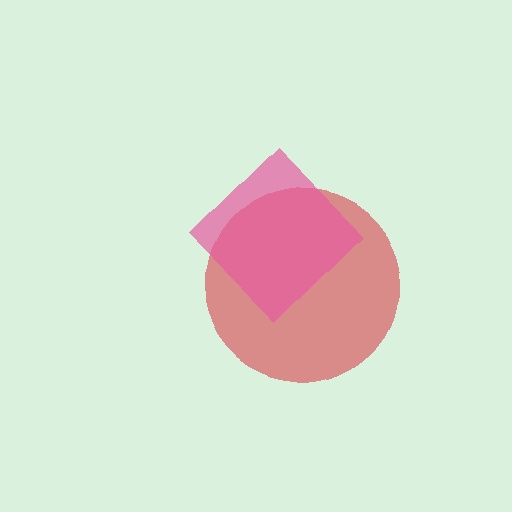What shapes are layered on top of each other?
The layered shapes are: a red circle, a pink diamond.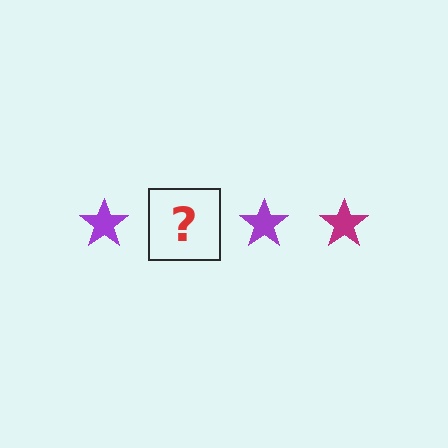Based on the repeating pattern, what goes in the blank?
The blank should be a magenta star.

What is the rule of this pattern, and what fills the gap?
The rule is that the pattern cycles through purple, magenta stars. The gap should be filled with a magenta star.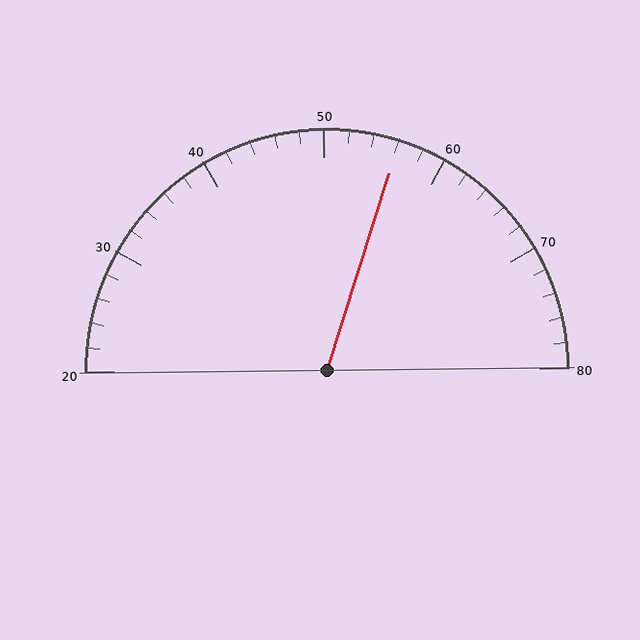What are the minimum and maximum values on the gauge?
The gauge ranges from 20 to 80.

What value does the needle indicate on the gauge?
The needle indicates approximately 56.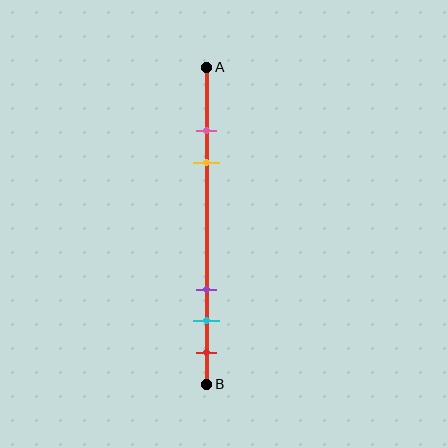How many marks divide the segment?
There are 5 marks dividing the segment.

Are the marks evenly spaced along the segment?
No, the marks are not evenly spaced.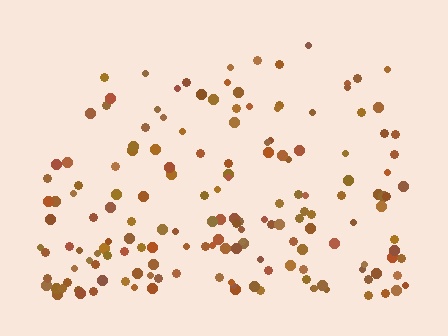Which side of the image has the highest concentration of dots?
The bottom.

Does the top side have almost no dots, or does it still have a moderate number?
Still a moderate number, just noticeably fewer than the bottom.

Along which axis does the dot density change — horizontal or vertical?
Vertical.